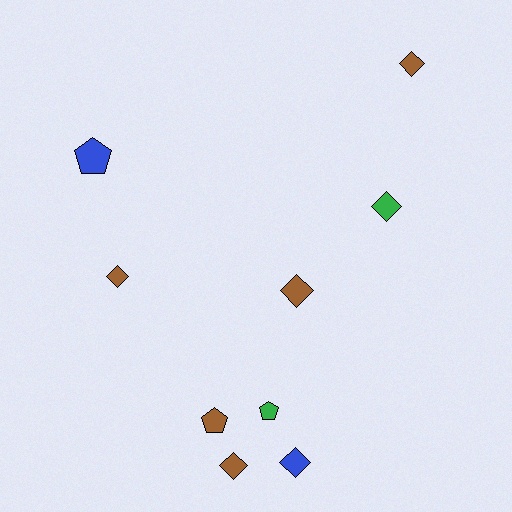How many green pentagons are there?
There is 1 green pentagon.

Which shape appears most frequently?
Diamond, with 6 objects.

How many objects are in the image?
There are 9 objects.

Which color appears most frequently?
Brown, with 5 objects.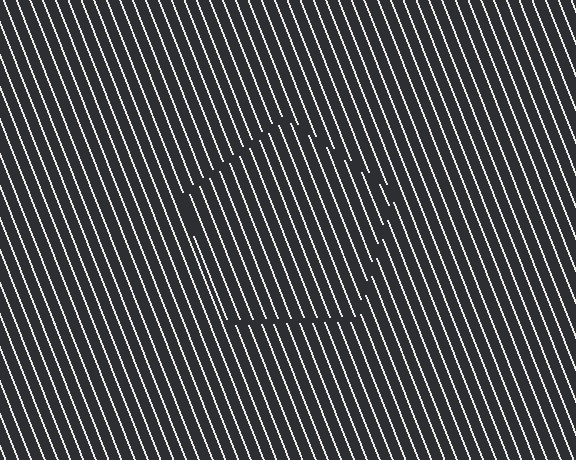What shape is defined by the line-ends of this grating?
An illusory pentagon. The interior of the shape contains the same grating, shifted by half a period — the contour is defined by the phase discontinuity where line-ends from the inner and outer gratings abut.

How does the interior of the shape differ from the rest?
The interior of the shape contains the same grating, shifted by half a period — the contour is defined by the phase discontinuity where line-ends from the inner and outer gratings abut.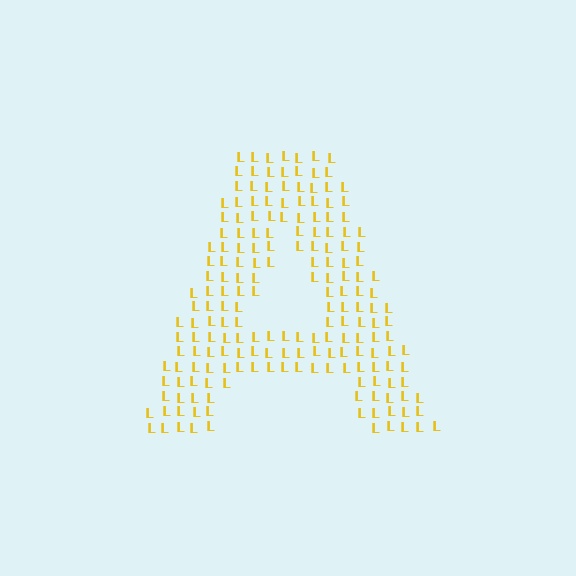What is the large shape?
The large shape is the letter A.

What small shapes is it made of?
It is made of small letter L's.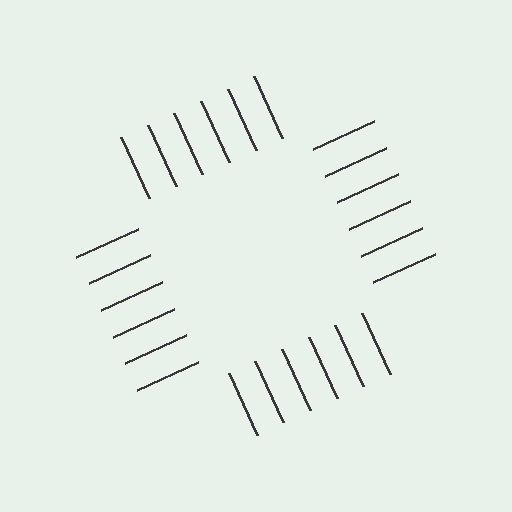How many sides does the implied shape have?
4 sides — the line-ends trace a square.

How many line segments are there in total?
24 — 6 along each of the 4 edges.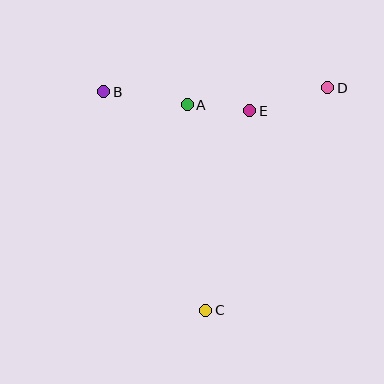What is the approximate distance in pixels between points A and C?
The distance between A and C is approximately 206 pixels.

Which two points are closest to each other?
Points A and E are closest to each other.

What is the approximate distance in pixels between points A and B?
The distance between A and B is approximately 84 pixels.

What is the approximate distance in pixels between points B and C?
The distance between B and C is approximately 241 pixels.